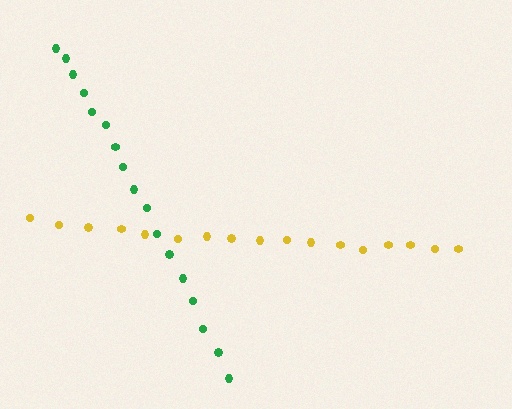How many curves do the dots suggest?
There are 2 distinct paths.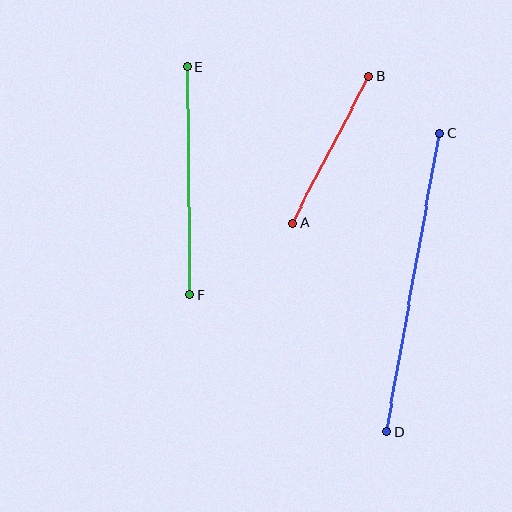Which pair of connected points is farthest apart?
Points C and D are farthest apart.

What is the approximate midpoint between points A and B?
The midpoint is at approximately (331, 150) pixels.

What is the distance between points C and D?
The distance is approximately 303 pixels.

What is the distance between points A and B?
The distance is approximately 166 pixels.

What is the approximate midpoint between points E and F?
The midpoint is at approximately (189, 181) pixels.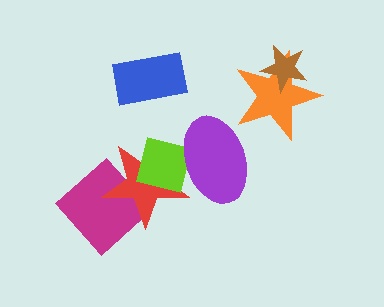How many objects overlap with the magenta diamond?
1 object overlaps with the magenta diamond.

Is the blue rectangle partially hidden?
No, no other shape covers it.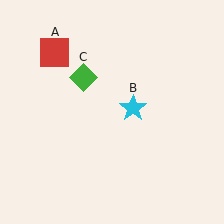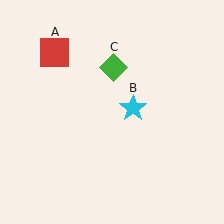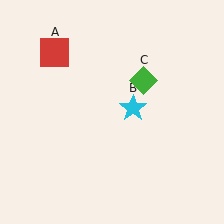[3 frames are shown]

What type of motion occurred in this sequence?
The green diamond (object C) rotated clockwise around the center of the scene.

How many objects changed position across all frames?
1 object changed position: green diamond (object C).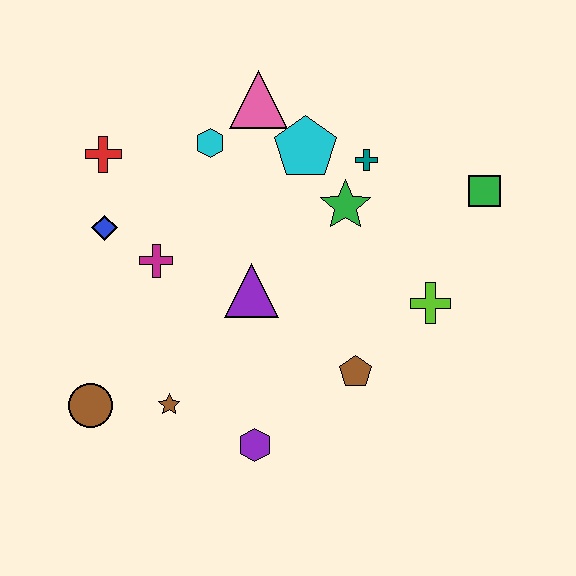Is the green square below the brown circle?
No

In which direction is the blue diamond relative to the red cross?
The blue diamond is below the red cross.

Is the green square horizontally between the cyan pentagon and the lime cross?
No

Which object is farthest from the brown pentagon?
The red cross is farthest from the brown pentagon.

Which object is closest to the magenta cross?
The blue diamond is closest to the magenta cross.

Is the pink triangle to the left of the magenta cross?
No